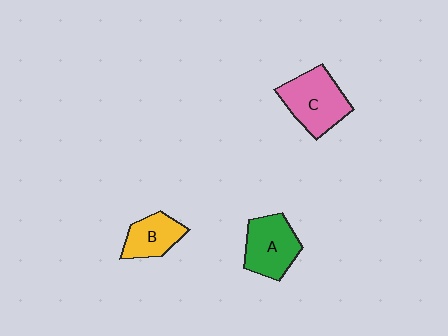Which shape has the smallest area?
Shape B (yellow).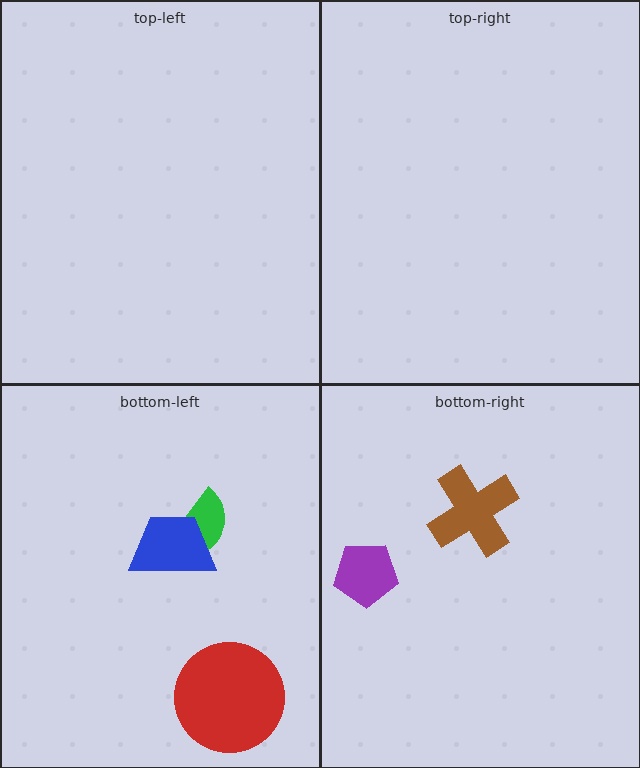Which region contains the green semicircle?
The bottom-left region.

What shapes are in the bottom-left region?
The green semicircle, the blue trapezoid, the red circle.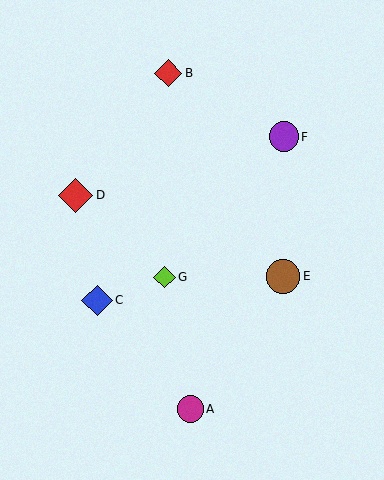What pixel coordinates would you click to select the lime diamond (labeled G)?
Click at (165, 277) to select the lime diamond G.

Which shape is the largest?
The red diamond (labeled D) is the largest.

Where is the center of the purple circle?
The center of the purple circle is at (284, 137).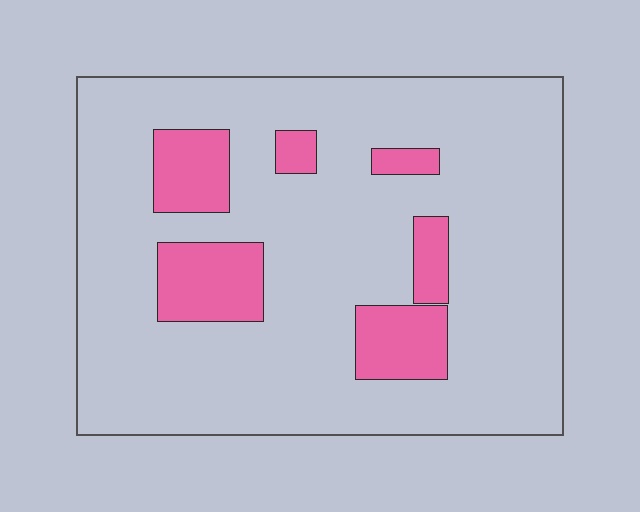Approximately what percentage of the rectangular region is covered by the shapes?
Approximately 15%.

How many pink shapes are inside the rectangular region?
6.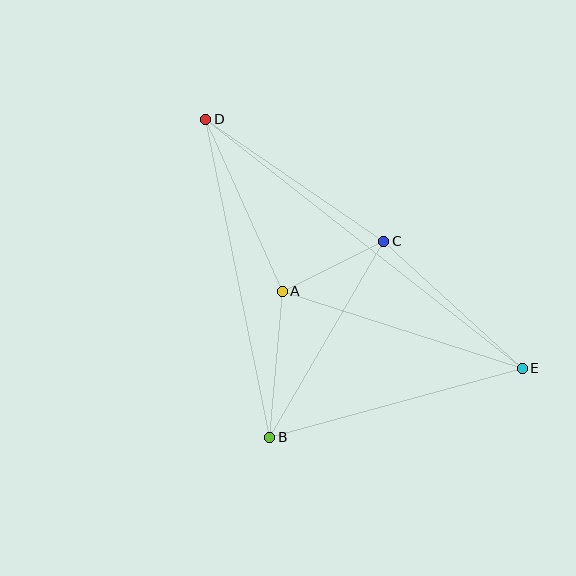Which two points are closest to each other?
Points A and C are closest to each other.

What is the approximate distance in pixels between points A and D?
The distance between A and D is approximately 188 pixels.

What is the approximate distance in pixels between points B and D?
The distance between B and D is approximately 324 pixels.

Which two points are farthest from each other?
Points D and E are farthest from each other.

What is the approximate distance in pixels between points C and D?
The distance between C and D is approximately 216 pixels.